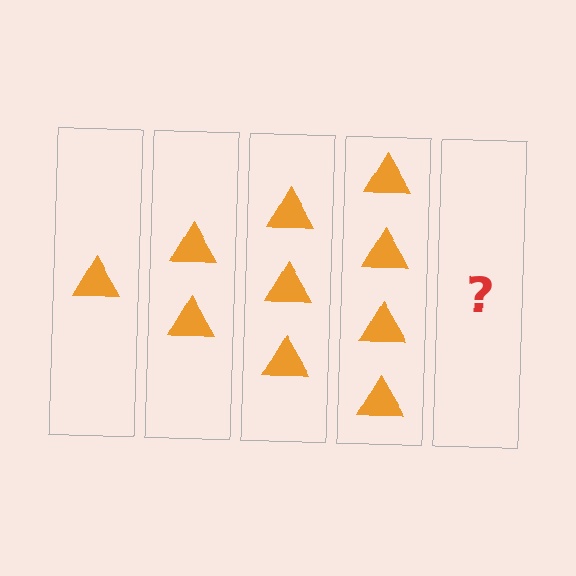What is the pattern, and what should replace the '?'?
The pattern is that each step adds one more triangle. The '?' should be 5 triangles.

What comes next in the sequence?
The next element should be 5 triangles.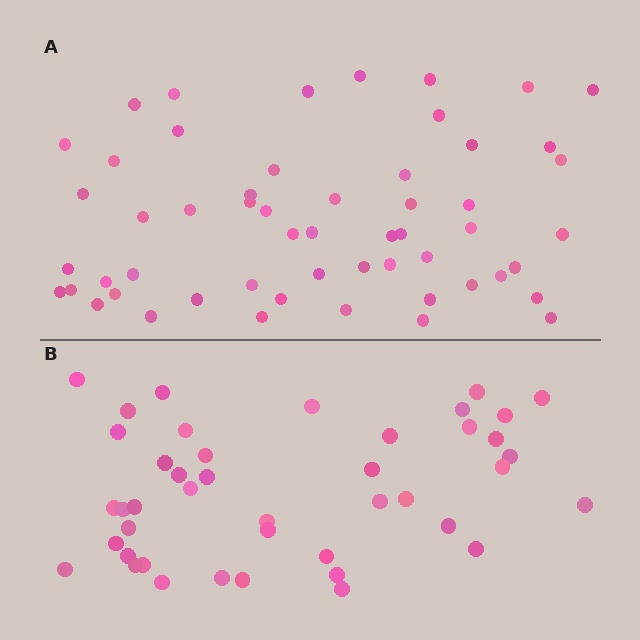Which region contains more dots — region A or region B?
Region A (the top region) has more dots.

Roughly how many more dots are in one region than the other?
Region A has roughly 12 or so more dots than region B.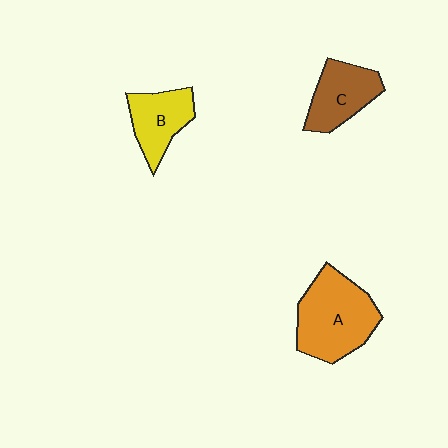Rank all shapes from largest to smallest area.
From largest to smallest: A (orange), C (brown), B (yellow).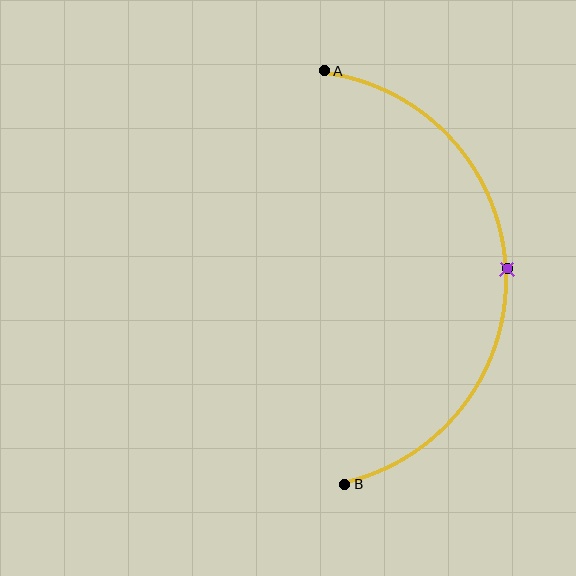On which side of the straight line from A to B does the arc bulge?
The arc bulges to the right of the straight line connecting A and B.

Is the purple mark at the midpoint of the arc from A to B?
Yes. The purple mark lies on the arc at equal arc-length from both A and B — it is the arc midpoint.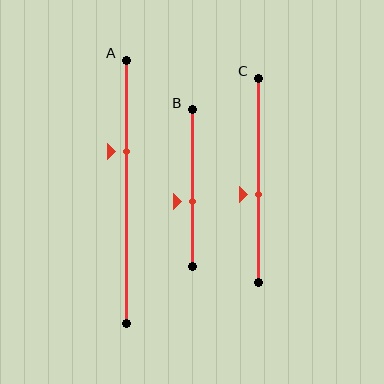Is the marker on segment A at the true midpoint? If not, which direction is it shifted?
No, the marker on segment A is shifted upward by about 15% of the segment length.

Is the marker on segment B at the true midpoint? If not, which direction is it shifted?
No, the marker on segment B is shifted downward by about 8% of the segment length.